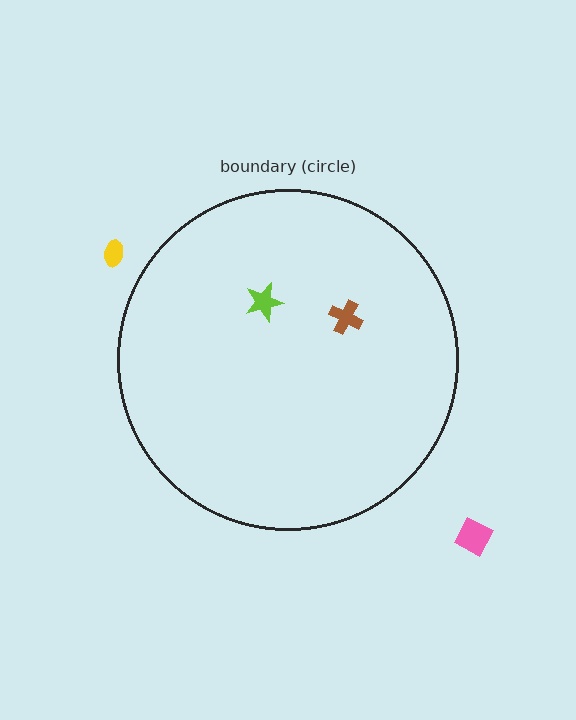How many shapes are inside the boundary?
2 inside, 2 outside.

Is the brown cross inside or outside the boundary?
Inside.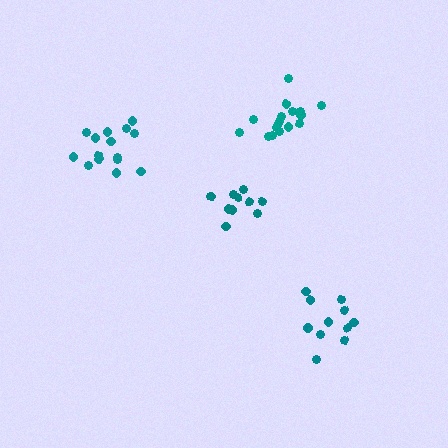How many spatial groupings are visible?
There are 4 spatial groupings.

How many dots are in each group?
Group 1: 11 dots, Group 2: 17 dots, Group 3: 11 dots, Group 4: 15 dots (54 total).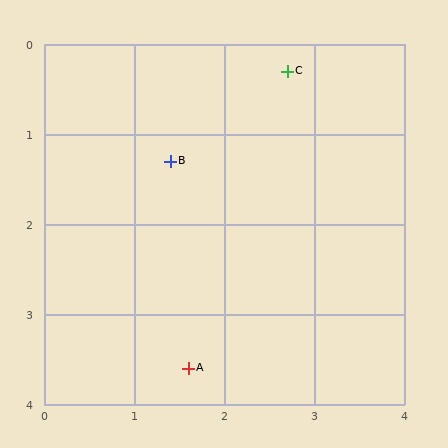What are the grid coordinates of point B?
Point B is at approximately (1.4, 1.3).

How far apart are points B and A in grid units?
Points B and A are about 2.3 grid units apart.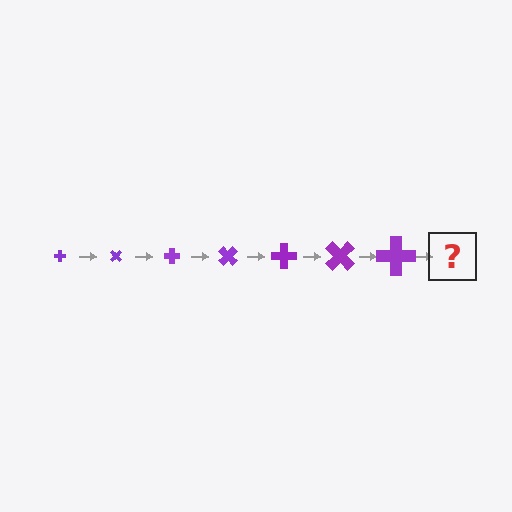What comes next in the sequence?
The next element should be a cross, larger than the previous one and rotated 315 degrees from the start.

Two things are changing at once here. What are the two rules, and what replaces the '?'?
The two rules are that the cross grows larger each step and it rotates 45 degrees each step. The '?' should be a cross, larger than the previous one and rotated 315 degrees from the start.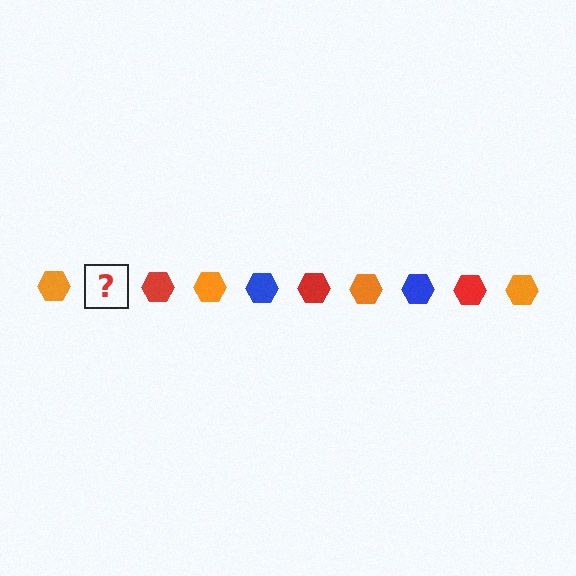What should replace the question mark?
The question mark should be replaced with a blue hexagon.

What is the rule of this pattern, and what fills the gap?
The rule is that the pattern cycles through orange, blue, red hexagons. The gap should be filled with a blue hexagon.